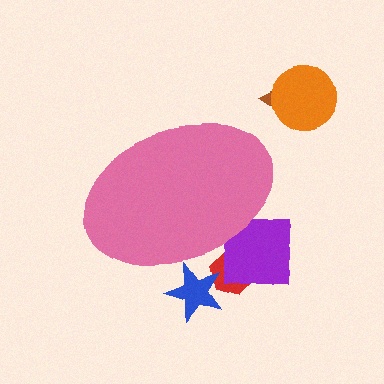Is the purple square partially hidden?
Yes, the purple square is partially hidden behind the pink ellipse.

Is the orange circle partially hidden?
No, the orange circle is fully visible.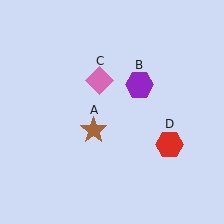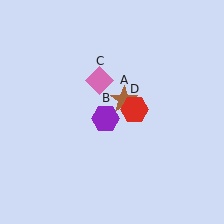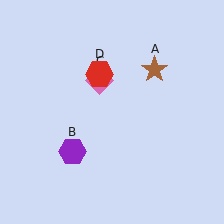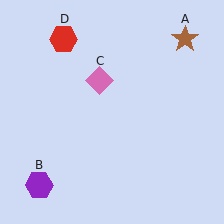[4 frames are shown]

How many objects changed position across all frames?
3 objects changed position: brown star (object A), purple hexagon (object B), red hexagon (object D).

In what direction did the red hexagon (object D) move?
The red hexagon (object D) moved up and to the left.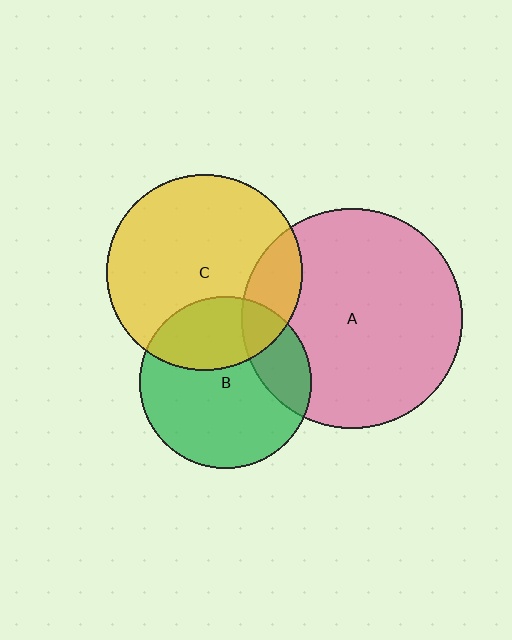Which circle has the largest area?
Circle A (pink).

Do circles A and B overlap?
Yes.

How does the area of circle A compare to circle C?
Approximately 1.3 times.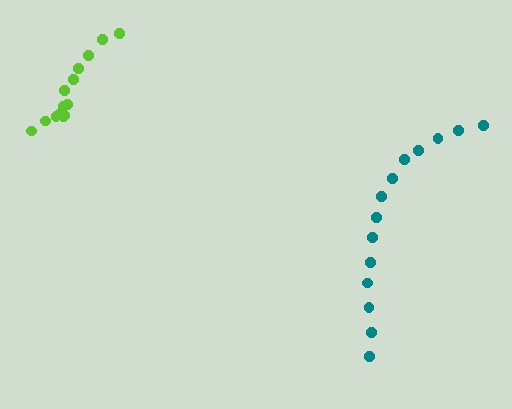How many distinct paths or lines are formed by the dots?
There are 2 distinct paths.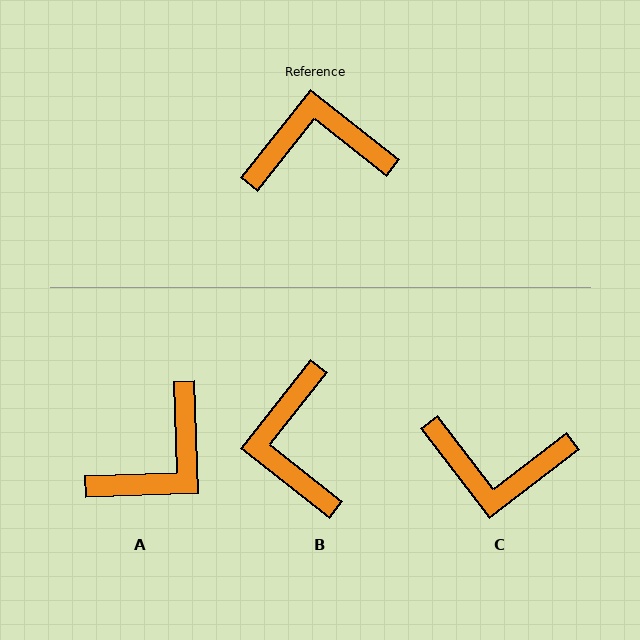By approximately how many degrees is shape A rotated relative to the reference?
Approximately 140 degrees clockwise.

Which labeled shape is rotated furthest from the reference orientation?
C, about 166 degrees away.